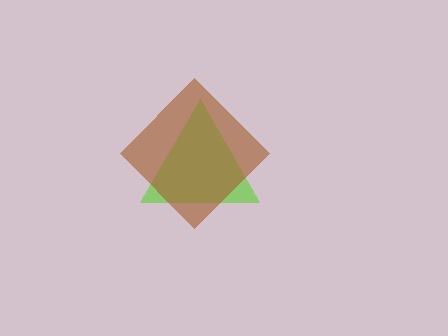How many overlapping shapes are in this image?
There are 2 overlapping shapes in the image.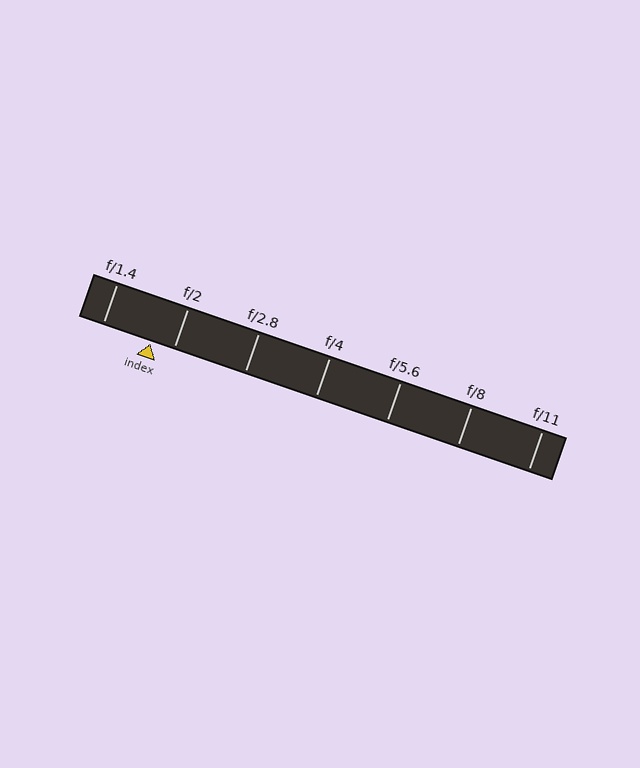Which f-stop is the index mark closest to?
The index mark is closest to f/2.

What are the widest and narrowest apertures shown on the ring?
The widest aperture shown is f/1.4 and the narrowest is f/11.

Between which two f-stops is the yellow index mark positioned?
The index mark is between f/1.4 and f/2.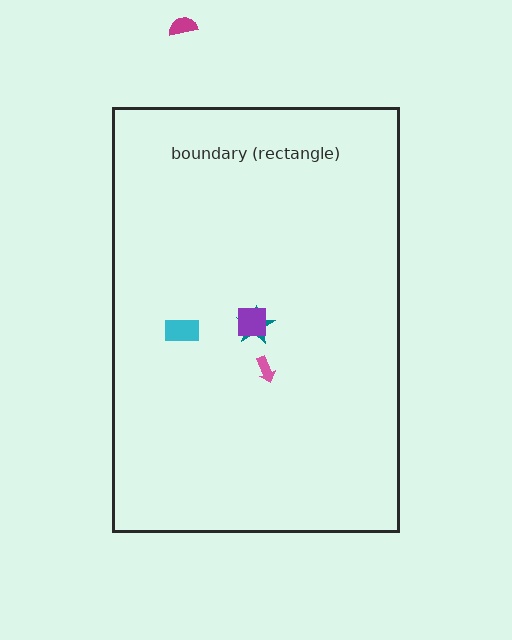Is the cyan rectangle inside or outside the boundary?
Inside.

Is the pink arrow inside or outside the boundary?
Inside.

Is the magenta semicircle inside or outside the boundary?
Outside.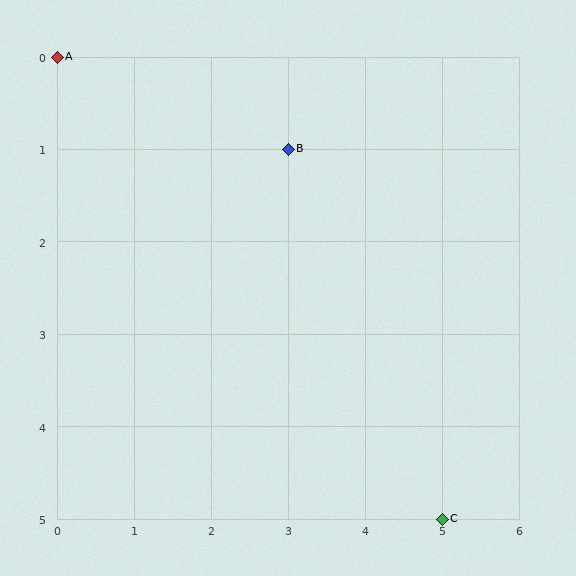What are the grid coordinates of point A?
Point A is at grid coordinates (0, 0).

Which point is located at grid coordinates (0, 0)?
Point A is at (0, 0).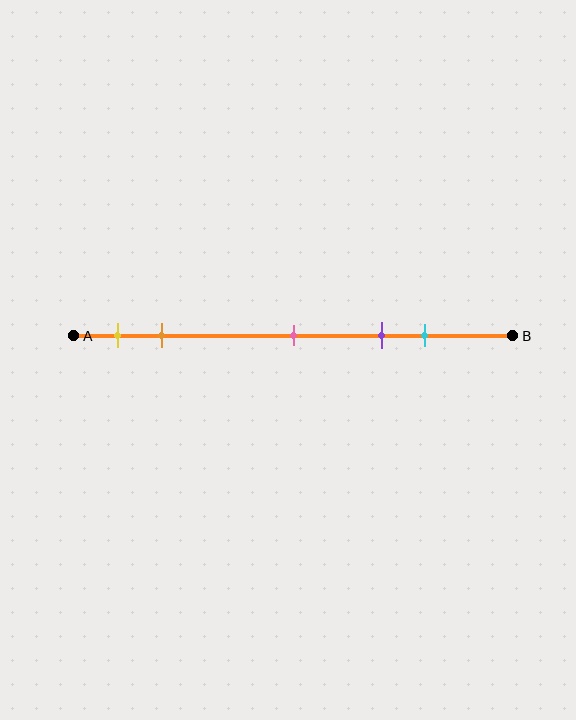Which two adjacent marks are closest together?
The yellow and orange marks are the closest adjacent pair.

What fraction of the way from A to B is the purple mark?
The purple mark is approximately 70% (0.7) of the way from A to B.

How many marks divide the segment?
There are 5 marks dividing the segment.